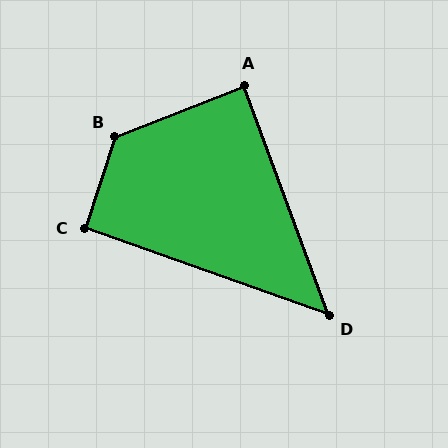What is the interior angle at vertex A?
Approximately 89 degrees (approximately right).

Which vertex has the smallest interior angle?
D, at approximately 50 degrees.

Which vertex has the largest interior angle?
B, at approximately 130 degrees.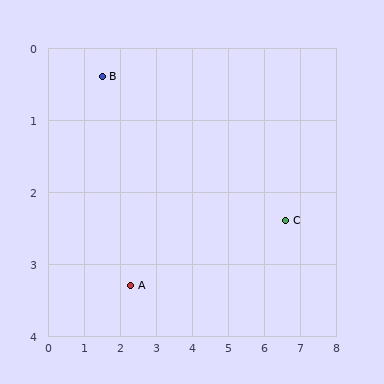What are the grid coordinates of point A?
Point A is at approximately (2.3, 3.3).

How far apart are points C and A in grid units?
Points C and A are about 4.4 grid units apart.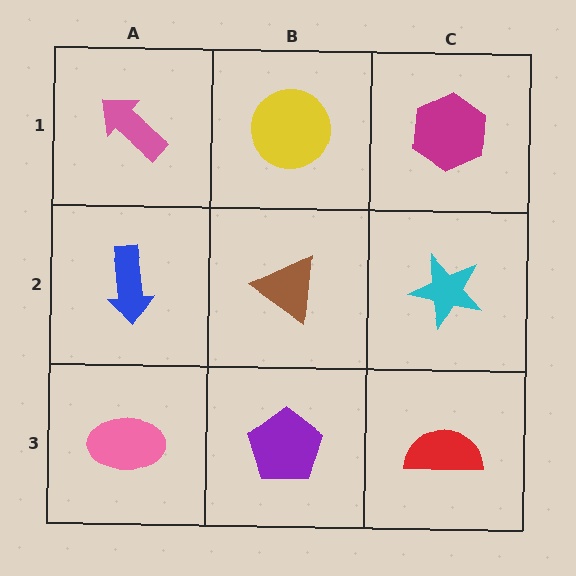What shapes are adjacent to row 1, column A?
A blue arrow (row 2, column A), a yellow circle (row 1, column B).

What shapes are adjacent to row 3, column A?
A blue arrow (row 2, column A), a purple pentagon (row 3, column B).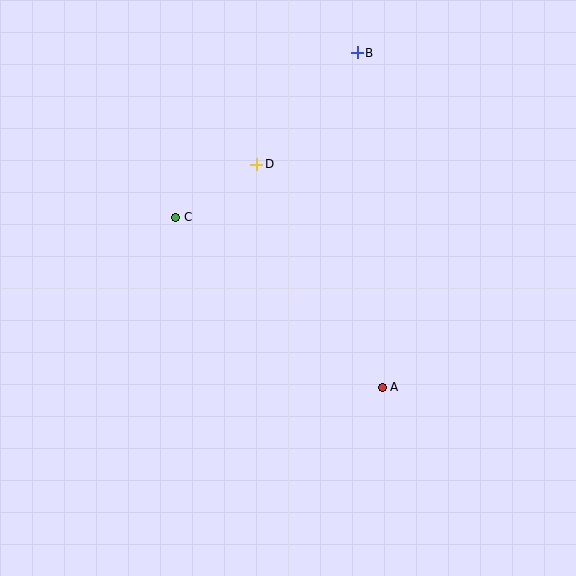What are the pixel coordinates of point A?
Point A is at (382, 388).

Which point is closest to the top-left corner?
Point C is closest to the top-left corner.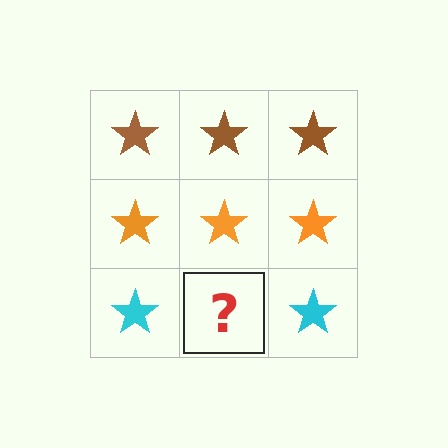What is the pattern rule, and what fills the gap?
The rule is that each row has a consistent color. The gap should be filled with a cyan star.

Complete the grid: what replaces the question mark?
The question mark should be replaced with a cyan star.